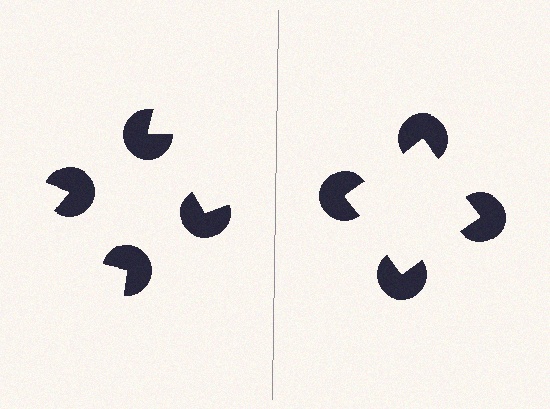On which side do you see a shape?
An illusory square appears on the right side. On the left side the wedge cuts are rotated, so no coherent shape forms.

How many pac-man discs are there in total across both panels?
8 — 4 on each side.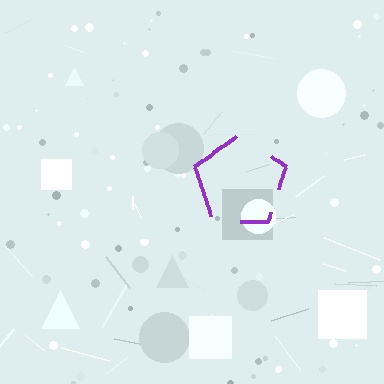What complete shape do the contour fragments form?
The contour fragments form a pentagon.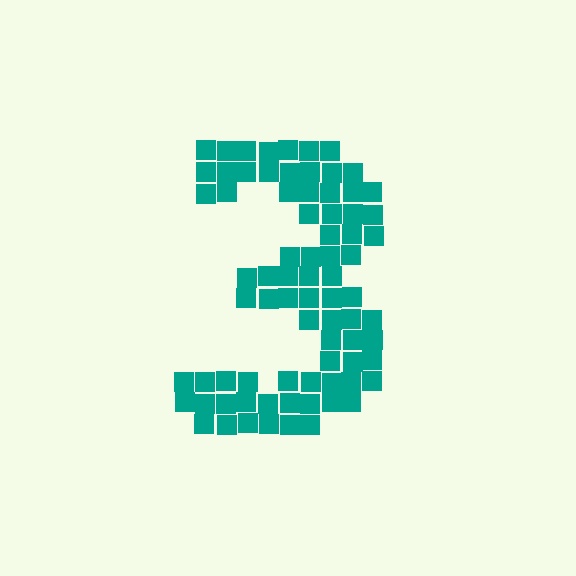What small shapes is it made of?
It is made of small squares.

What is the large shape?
The large shape is the digit 3.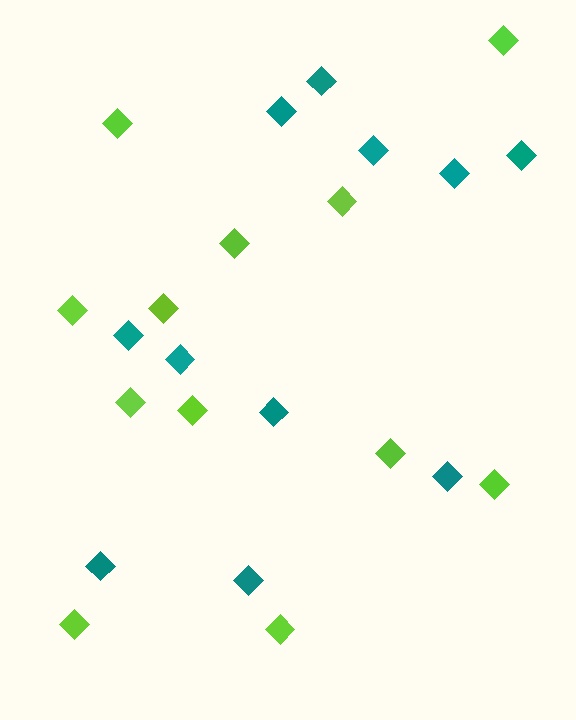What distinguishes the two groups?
There are 2 groups: one group of teal diamonds (11) and one group of lime diamonds (12).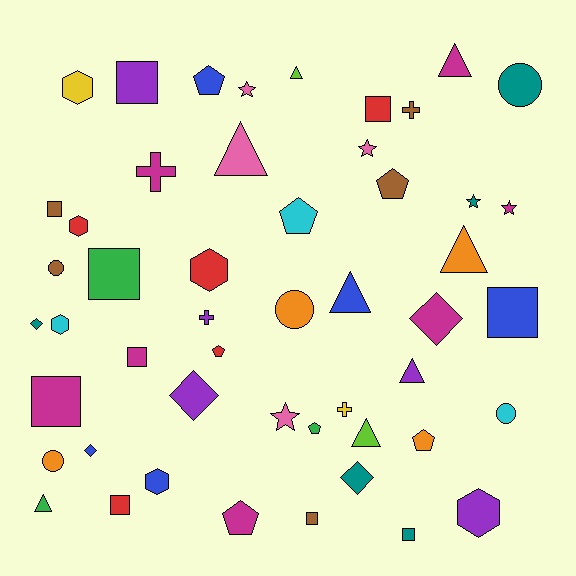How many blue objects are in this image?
There are 5 blue objects.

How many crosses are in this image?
There are 4 crosses.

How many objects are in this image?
There are 50 objects.